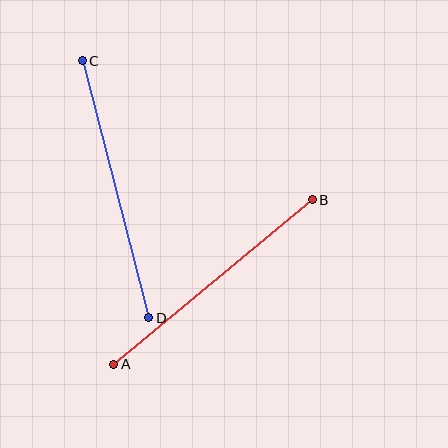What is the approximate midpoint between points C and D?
The midpoint is at approximately (116, 189) pixels.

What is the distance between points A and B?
The distance is approximately 258 pixels.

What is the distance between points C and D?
The distance is approximately 265 pixels.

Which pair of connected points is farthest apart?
Points C and D are farthest apart.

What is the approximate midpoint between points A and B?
The midpoint is at approximately (213, 282) pixels.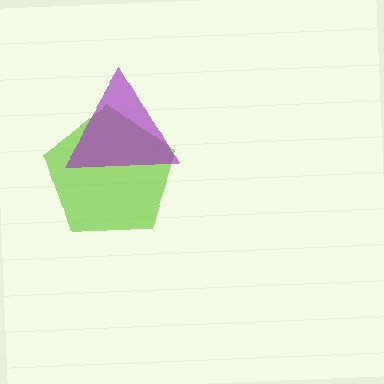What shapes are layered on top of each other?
The layered shapes are: a lime pentagon, a purple triangle.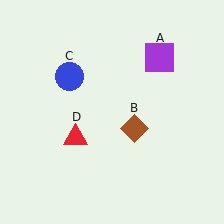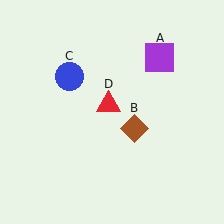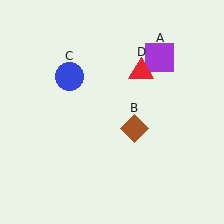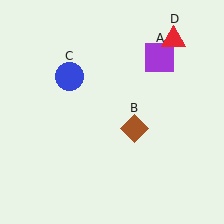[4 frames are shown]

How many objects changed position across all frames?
1 object changed position: red triangle (object D).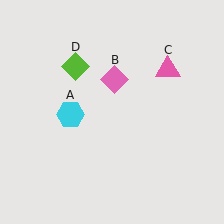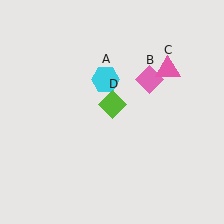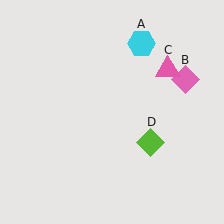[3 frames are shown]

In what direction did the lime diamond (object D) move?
The lime diamond (object D) moved down and to the right.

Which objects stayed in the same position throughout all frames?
Pink triangle (object C) remained stationary.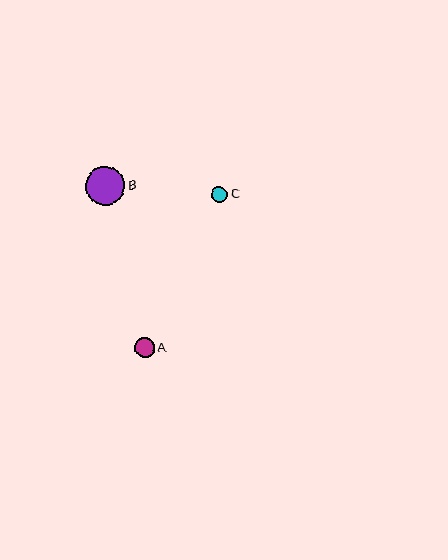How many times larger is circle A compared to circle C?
Circle A is approximately 1.2 times the size of circle C.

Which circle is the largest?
Circle B is the largest with a size of approximately 39 pixels.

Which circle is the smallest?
Circle C is the smallest with a size of approximately 16 pixels.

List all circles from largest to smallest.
From largest to smallest: B, A, C.